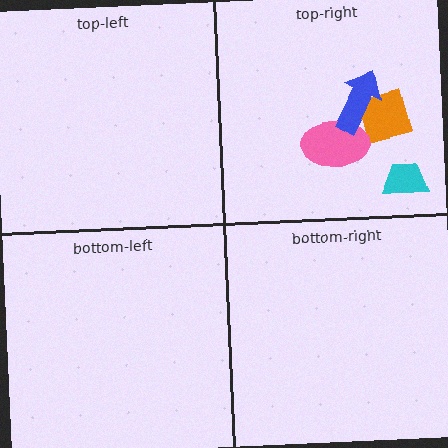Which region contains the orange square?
The top-right region.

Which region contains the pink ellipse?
The top-right region.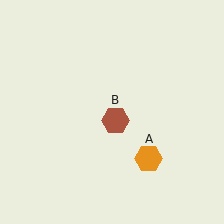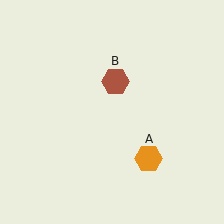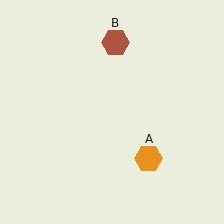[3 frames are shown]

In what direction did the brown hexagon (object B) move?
The brown hexagon (object B) moved up.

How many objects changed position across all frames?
1 object changed position: brown hexagon (object B).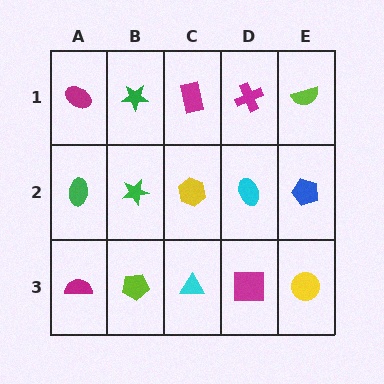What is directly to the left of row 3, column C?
A lime pentagon.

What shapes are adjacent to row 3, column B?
A green star (row 2, column B), a magenta semicircle (row 3, column A), a cyan triangle (row 3, column C).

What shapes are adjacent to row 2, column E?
A lime semicircle (row 1, column E), a yellow circle (row 3, column E), a cyan ellipse (row 2, column D).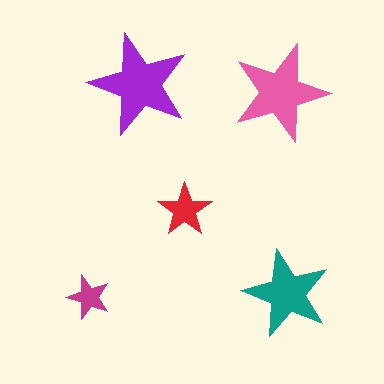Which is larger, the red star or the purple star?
The purple one.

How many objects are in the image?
There are 5 objects in the image.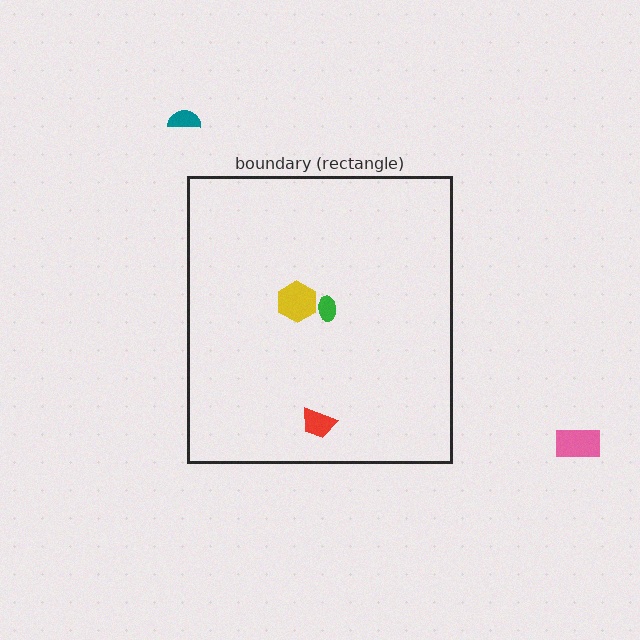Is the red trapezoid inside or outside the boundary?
Inside.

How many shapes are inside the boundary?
3 inside, 2 outside.